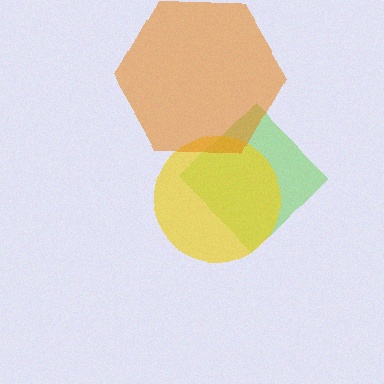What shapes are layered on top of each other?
The layered shapes are: a lime diamond, a yellow circle, an orange hexagon.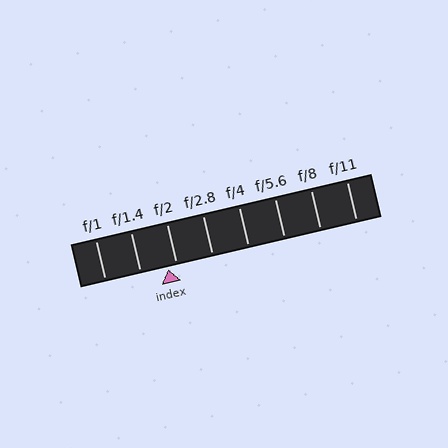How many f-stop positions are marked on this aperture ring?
There are 8 f-stop positions marked.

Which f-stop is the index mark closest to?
The index mark is closest to f/2.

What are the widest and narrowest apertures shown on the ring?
The widest aperture shown is f/1 and the narrowest is f/11.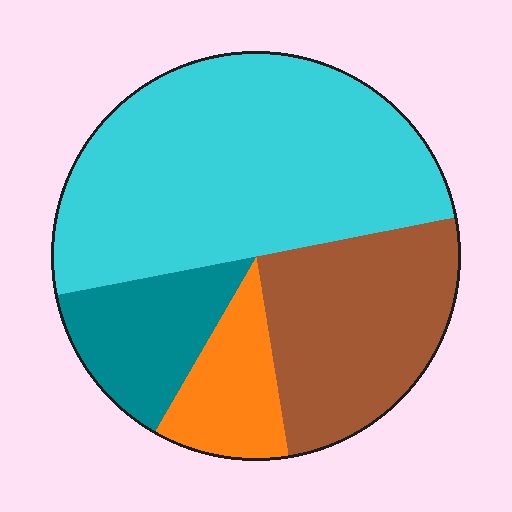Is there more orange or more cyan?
Cyan.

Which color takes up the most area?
Cyan, at roughly 50%.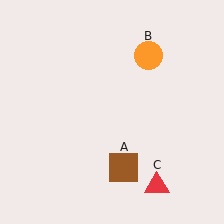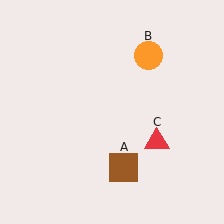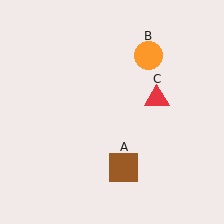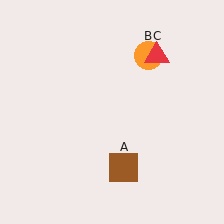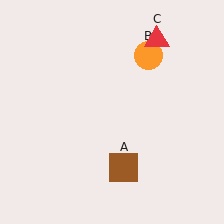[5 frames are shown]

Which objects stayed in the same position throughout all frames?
Brown square (object A) and orange circle (object B) remained stationary.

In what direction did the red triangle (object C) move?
The red triangle (object C) moved up.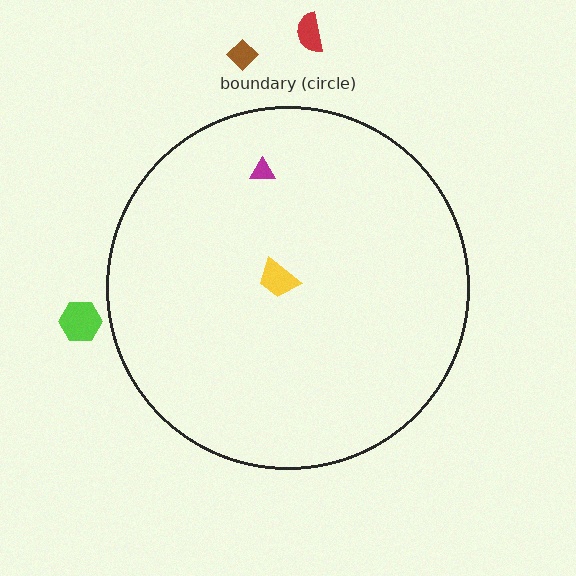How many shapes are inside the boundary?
2 inside, 3 outside.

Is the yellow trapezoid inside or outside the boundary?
Inside.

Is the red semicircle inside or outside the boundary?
Outside.